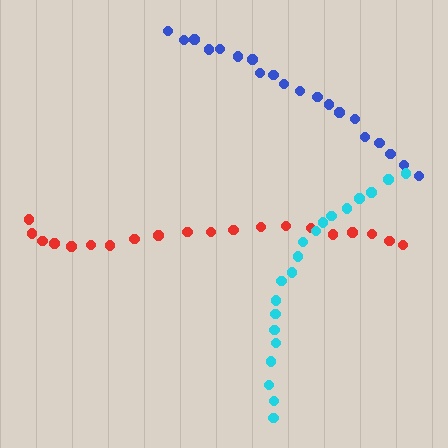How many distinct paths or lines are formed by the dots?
There are 3 distinct paths.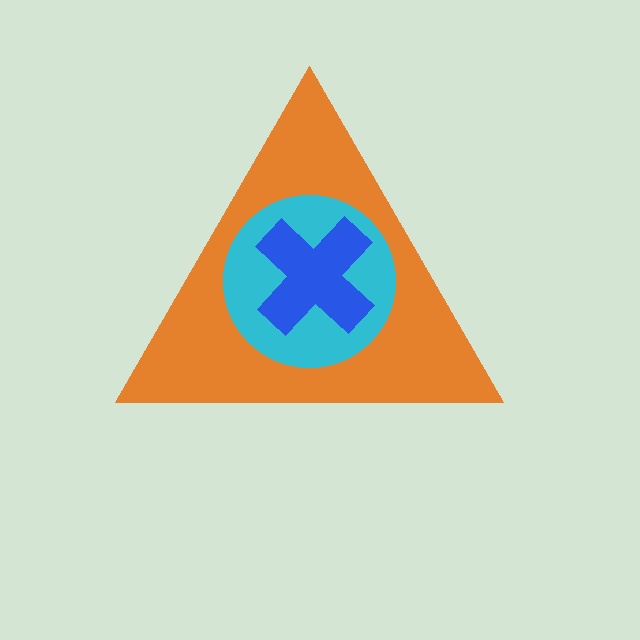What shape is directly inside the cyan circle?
The blue cross.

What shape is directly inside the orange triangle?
The cyan circle.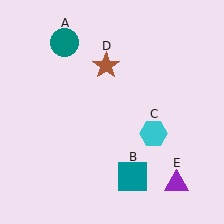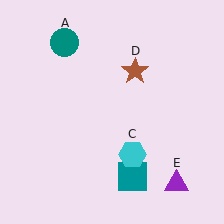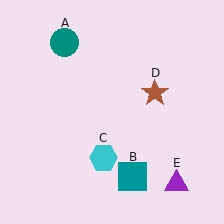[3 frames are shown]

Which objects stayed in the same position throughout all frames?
Teal circle (object A) and teal square (object B) and purple triangle (object E) remained stationary.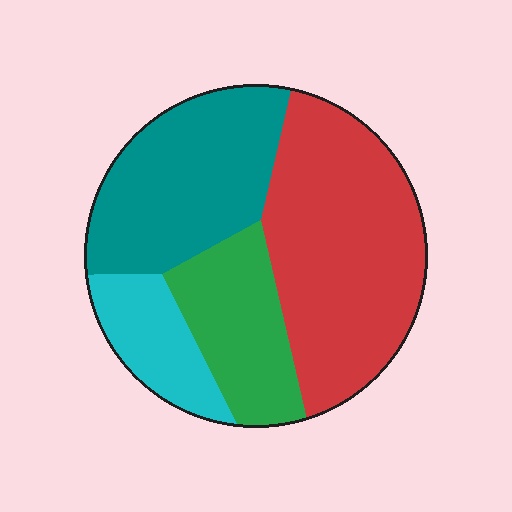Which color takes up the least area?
Cyan, at roughly 10%.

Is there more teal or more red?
Red.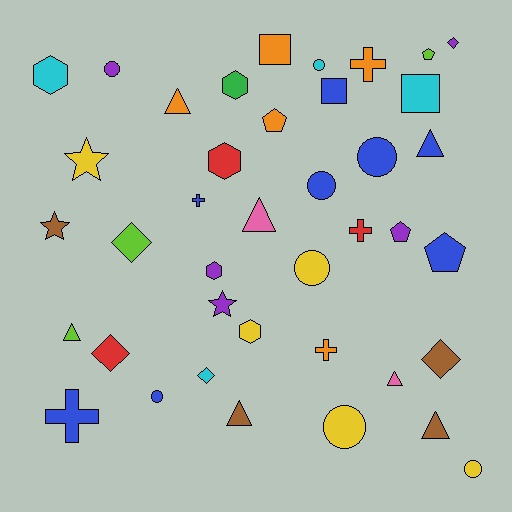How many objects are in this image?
There are 40 objects.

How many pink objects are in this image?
There are 2 pink objects.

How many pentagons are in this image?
There are 4 pentagons.